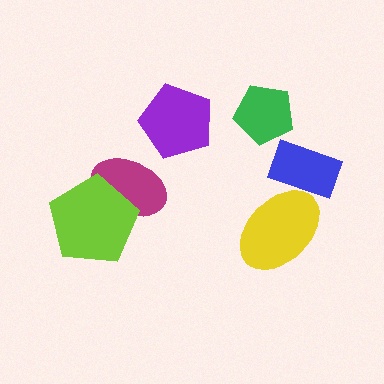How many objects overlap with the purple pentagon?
0 objects overlap with the purple pentagon.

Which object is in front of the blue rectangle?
The yellow ellipse is in front of the blue rectangle.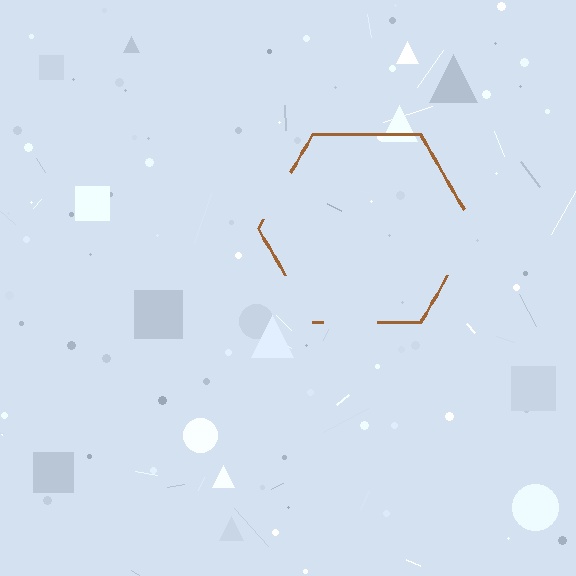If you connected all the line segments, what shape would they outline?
They would outline a hexagon.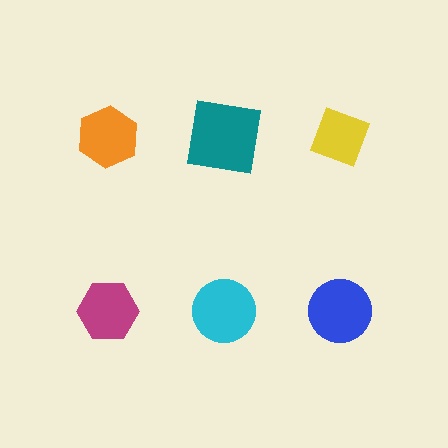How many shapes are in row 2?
3 shapes.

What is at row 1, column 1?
An orange hexagon.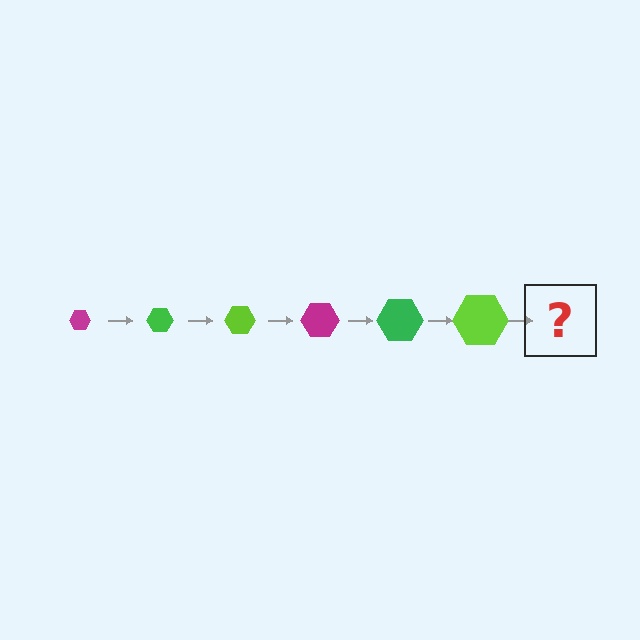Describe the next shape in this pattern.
It should be a magenta hexagon, larger than the previous one.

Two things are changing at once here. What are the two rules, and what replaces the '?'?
The two rules are that the hexagon grows larger each step and the color cycles through magenta, green, and lime. The '?' should be a magenta hexagon, larger than the previous one.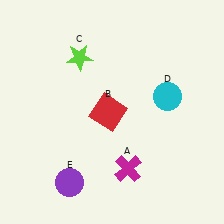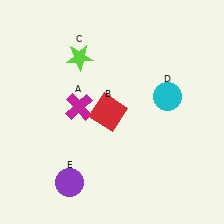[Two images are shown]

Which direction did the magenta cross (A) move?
The magenta cross (A) moved up.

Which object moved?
The magenta cross (A) moved up.